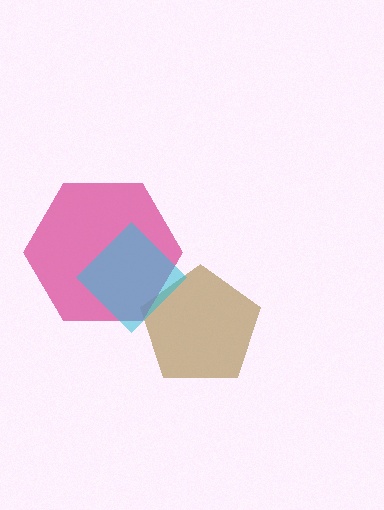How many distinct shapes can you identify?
There are 3 distinct shapes: a brown pentagon, a magenta hexagon, a cyan diamond.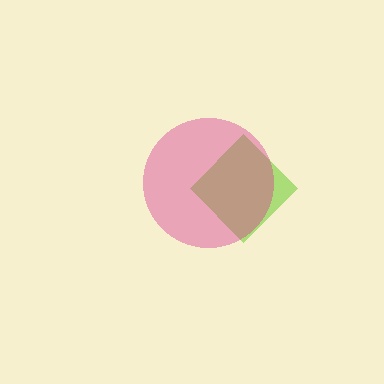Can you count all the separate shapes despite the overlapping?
Yes, there are 2 separate shapes.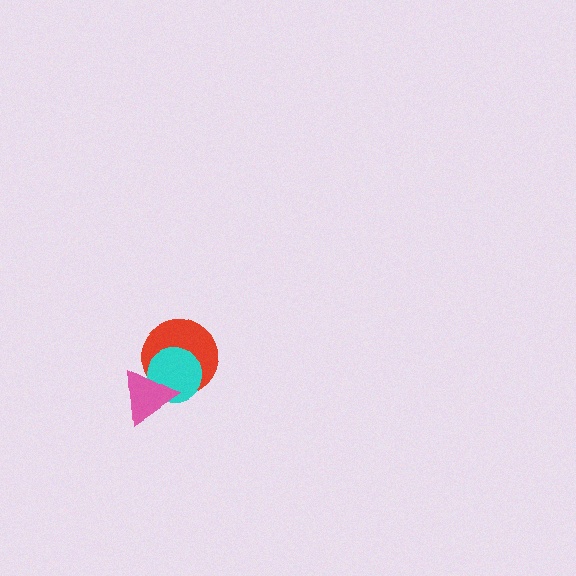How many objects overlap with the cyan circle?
2 objects overlap with the cyan circle.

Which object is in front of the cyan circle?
The pink triangle is in front of the cyan circle.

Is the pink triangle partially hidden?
No, no other shape covers it.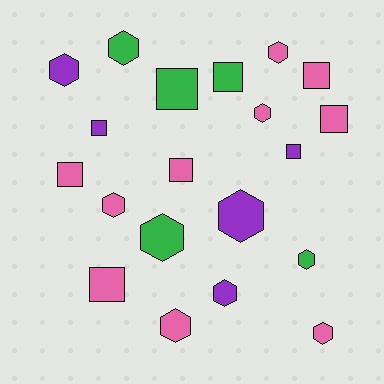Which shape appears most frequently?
Hexagon, with 11 objects.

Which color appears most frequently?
Pink, with 10 objects.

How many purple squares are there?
There are 2 purple squares.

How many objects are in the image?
There are 20 objects.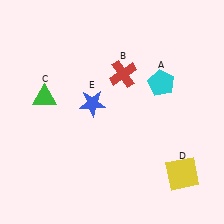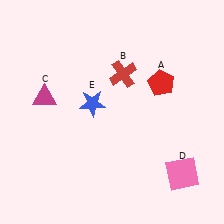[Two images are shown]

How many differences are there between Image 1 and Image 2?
There are 3 differences between the two images.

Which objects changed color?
A changed from cyan to red. C changed from green to magenta. D changed from yellow to pink.